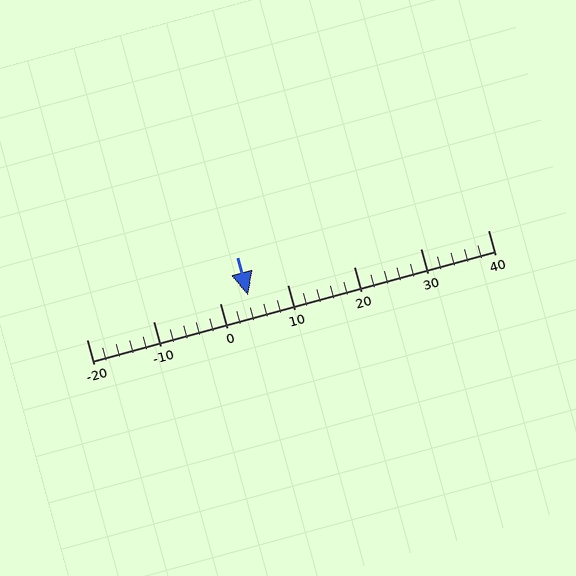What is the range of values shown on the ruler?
The ruler shows values from -20 to 40.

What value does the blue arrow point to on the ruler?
The blue arrow points to approximately 4.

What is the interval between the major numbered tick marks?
The major tick marks are spaced 10 units apart.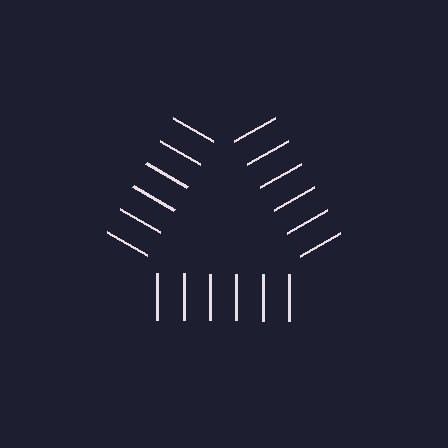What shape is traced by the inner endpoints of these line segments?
An illusory triangle — the line segments terminate on its edges but no continuous stroke is drawn.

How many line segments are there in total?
18 — 6 along each of the 3 edges.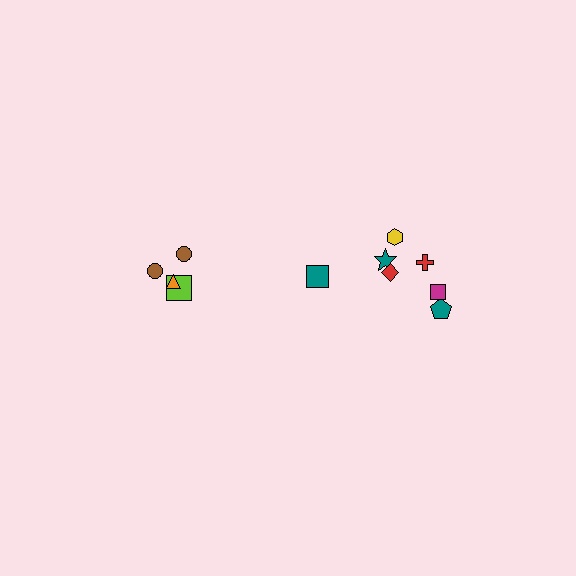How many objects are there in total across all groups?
There are 11 objects.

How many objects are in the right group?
There are 7 objects.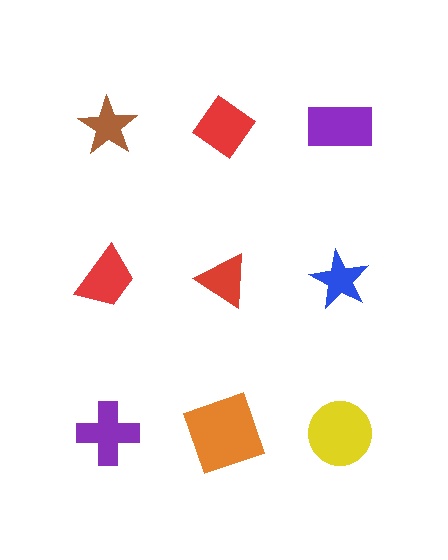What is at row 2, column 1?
A red trapezoid.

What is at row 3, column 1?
A purple cross.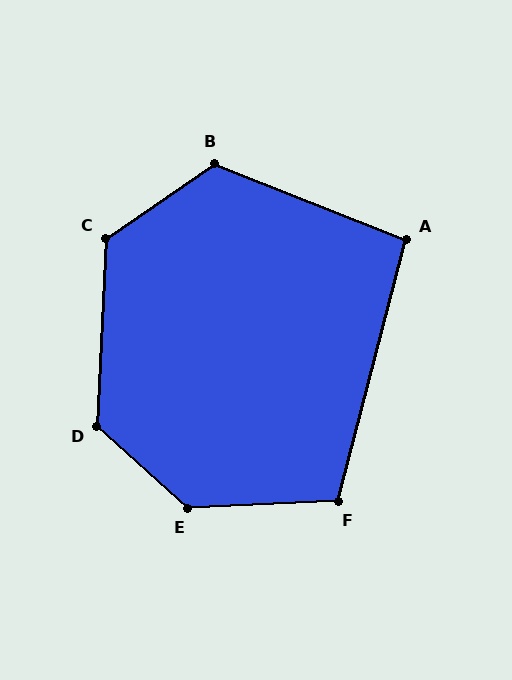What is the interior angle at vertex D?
Approximately 129 degrees (obtuse).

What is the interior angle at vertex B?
Approximately 124 degrees (obtuse).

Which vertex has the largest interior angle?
E, at approximately 136 degrees.